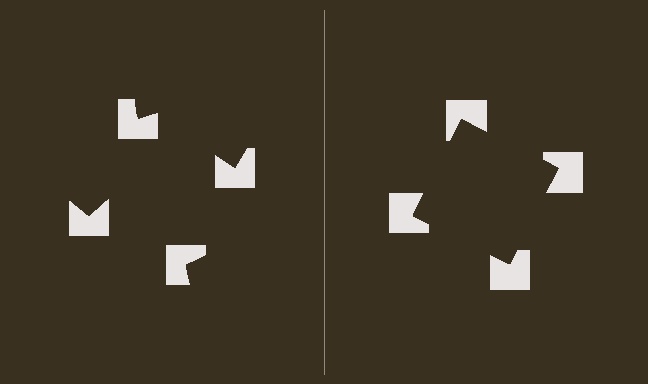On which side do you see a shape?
An illusory square appears on the right side. On the left side the wedge cuts are rotated, so no coherent shape forms.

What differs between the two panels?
The notched squares are positioned identically on both sides; only the wedge orientations differ. On the right they align to a square; on the left they are misaligned.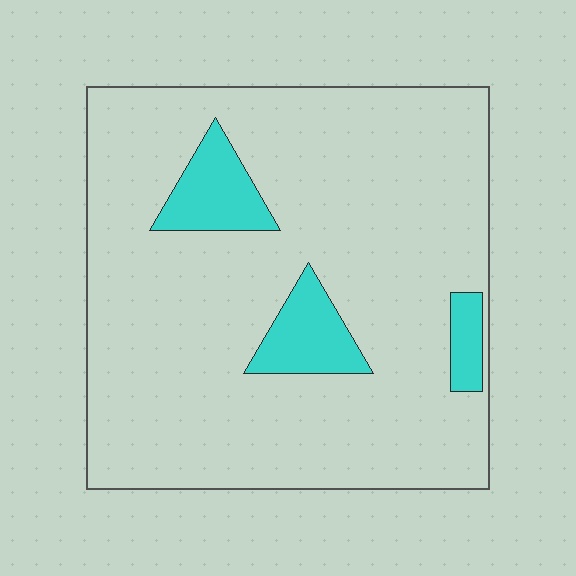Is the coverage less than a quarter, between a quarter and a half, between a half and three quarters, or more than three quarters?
Less than a quarter.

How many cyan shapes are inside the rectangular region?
3.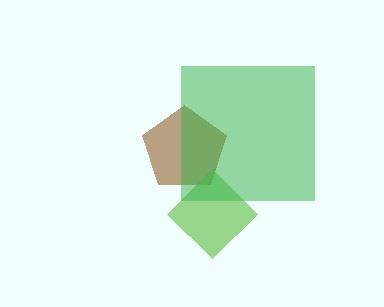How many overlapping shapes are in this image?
There are 3 overlapping shapes in the image.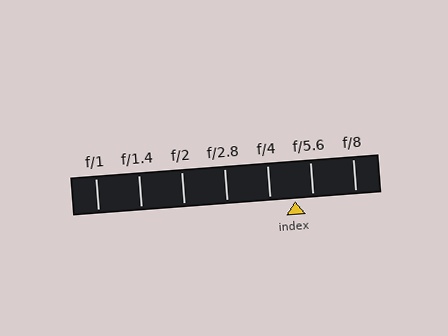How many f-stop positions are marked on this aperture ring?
There are 7 f-stop positions marked.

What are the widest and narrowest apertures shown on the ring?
The widest aperture shown is f/1 and the narrowest is f/8.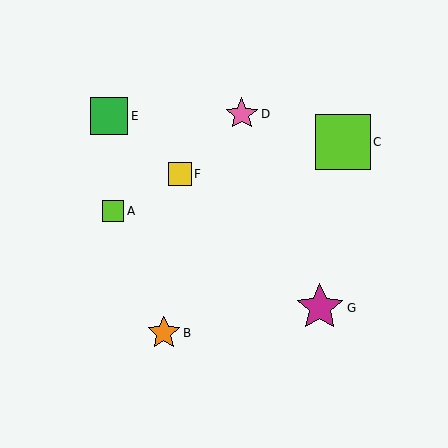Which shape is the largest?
The lime square (labeled C) is the largest.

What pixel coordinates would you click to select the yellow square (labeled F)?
Click at (180, 174) to select the yellow square F.